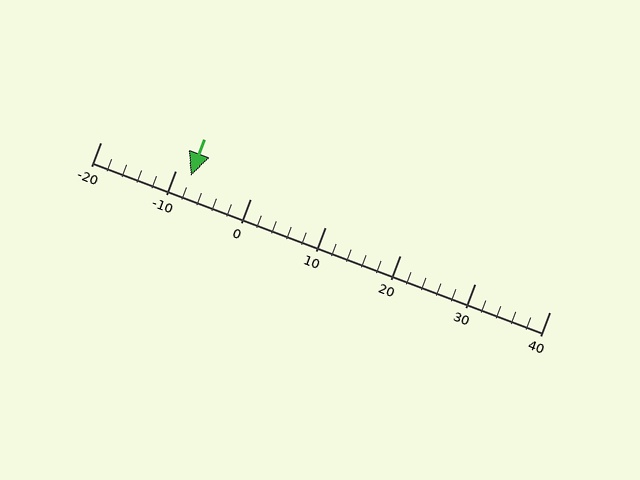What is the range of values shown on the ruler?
The ruler shows values from -20 to 40.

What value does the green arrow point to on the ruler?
The green arrow points to approximately -8.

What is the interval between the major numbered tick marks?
The major tick marks are spaced 10 units apart.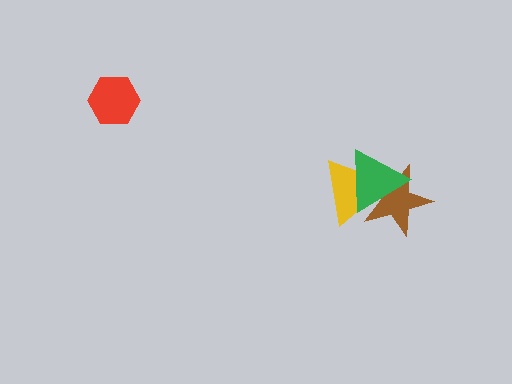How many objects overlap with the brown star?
2 objects overlap with the brown star.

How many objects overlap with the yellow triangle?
2 objects overlap with the yellow triangle.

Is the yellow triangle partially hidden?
Yes, it is partially covered by another shape.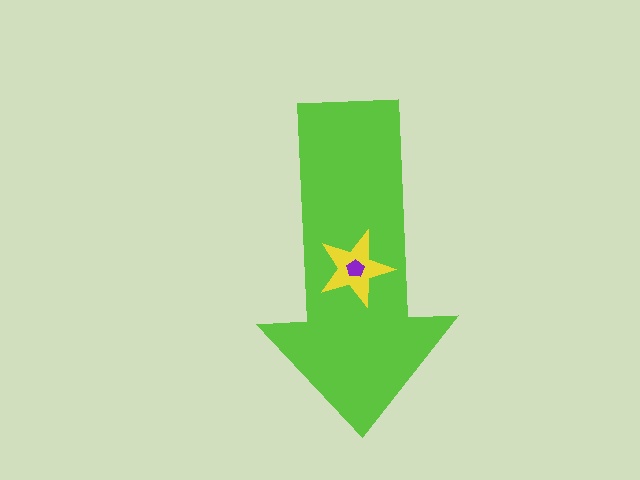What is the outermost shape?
The lime arrow.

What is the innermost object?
The purple pentagon.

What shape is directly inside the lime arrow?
The yellow star.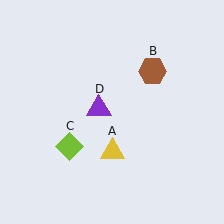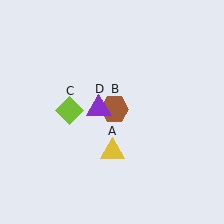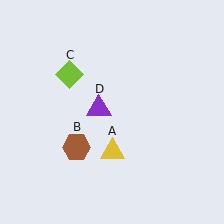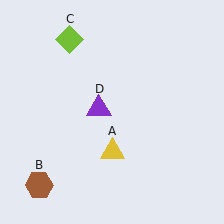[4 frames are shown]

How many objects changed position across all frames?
2 objects changed position: brown hexagon (object B), lime diamond (object C).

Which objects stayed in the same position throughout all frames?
Yellow triangle (object A) and purple triangle (object D) remained stationary.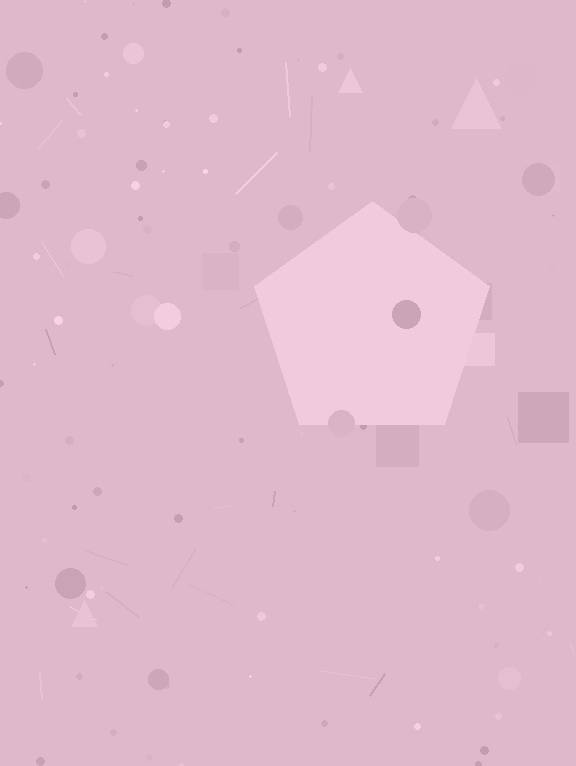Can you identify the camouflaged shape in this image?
The camouflaged shape is a pentagon.